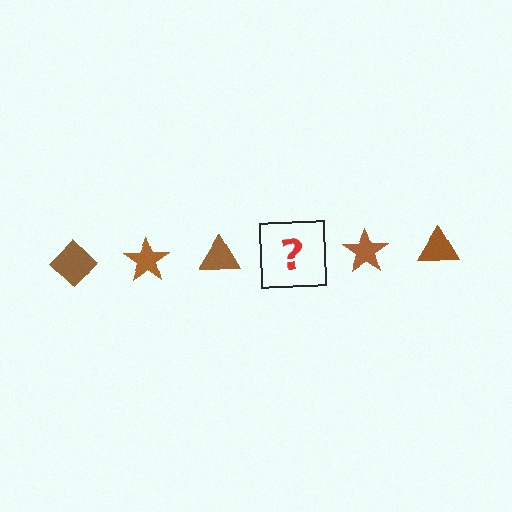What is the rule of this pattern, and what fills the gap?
The rule is that the pattern cycles through diamond, star, triangle shapes in brown. The gap should be filled with a brown diamond.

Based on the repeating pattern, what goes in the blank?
The blank should be a brown diamond.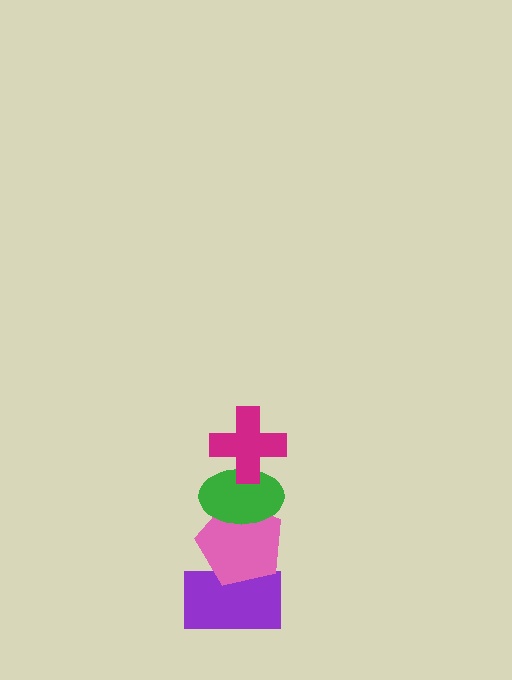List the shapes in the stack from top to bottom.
From top to bottom: the magenta cross, the green ellipse, the pink pentagon, the purple rectangle.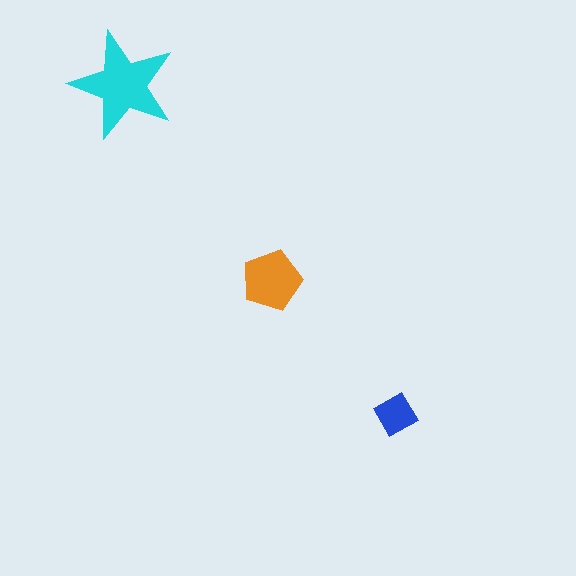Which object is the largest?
The cyan star.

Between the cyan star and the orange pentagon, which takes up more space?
The cyan star.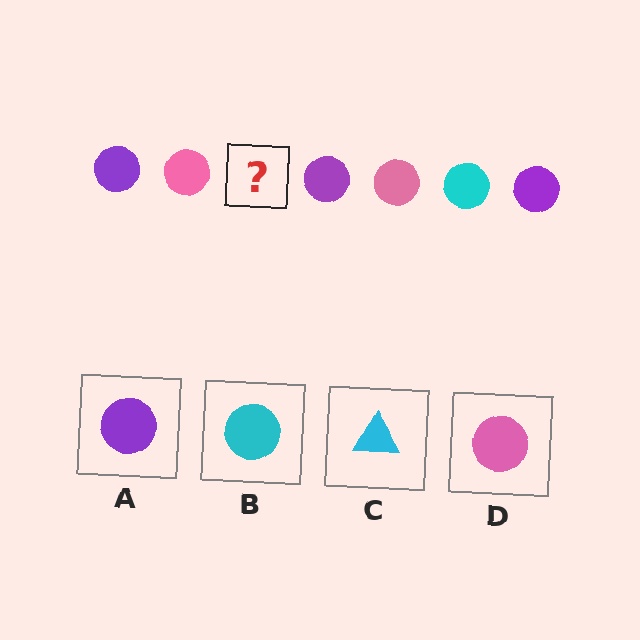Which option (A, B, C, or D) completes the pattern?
B.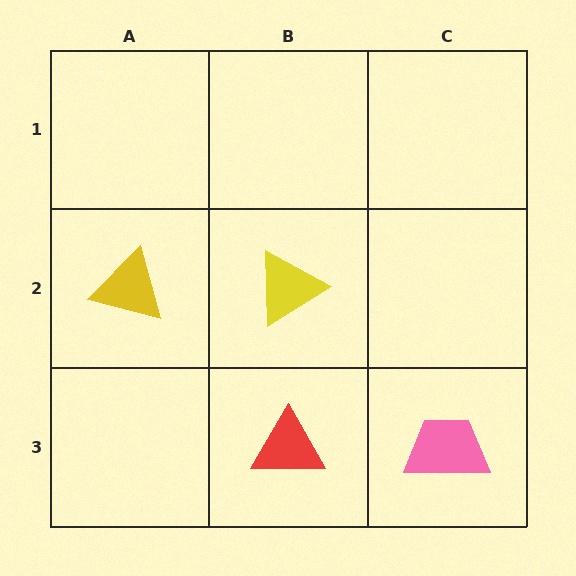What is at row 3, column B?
A red triangle.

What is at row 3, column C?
A pink trapezoid.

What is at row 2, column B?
A yellow triangle.